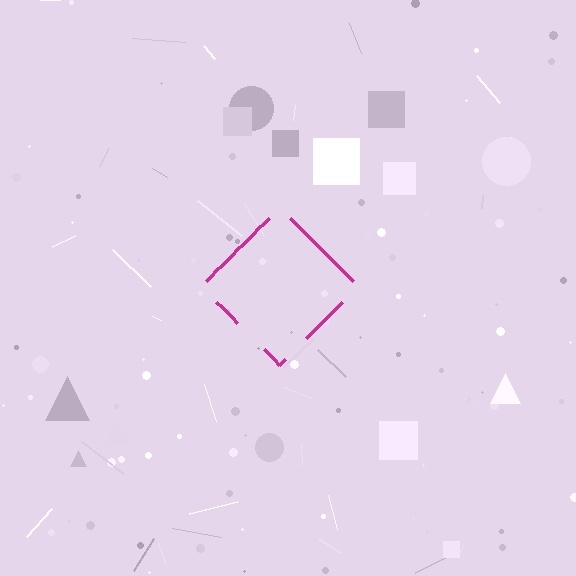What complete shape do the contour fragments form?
The contour fragments form a diamond.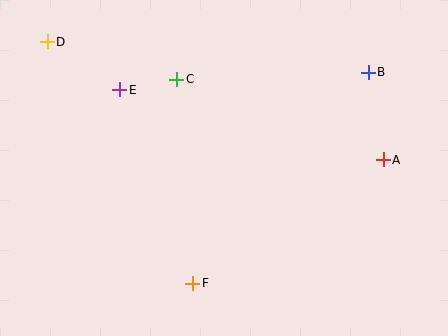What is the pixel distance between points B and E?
The distance between B and E is 249 pixels.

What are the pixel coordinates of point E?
Point E is at (120, 90).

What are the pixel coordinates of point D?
Point D is at (47, 42).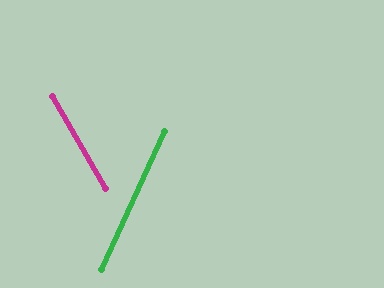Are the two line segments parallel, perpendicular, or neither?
Neither parallel nor perpendicular — they differ by about 54°.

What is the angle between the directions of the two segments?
Approximately 54 degrees.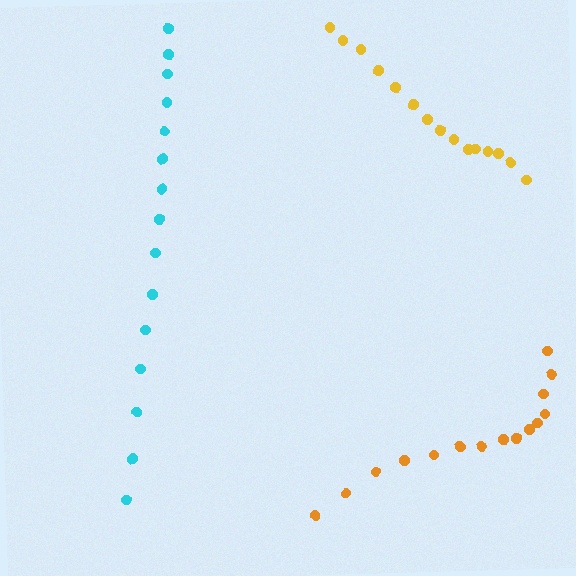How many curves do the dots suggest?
There are 3 distinct paths.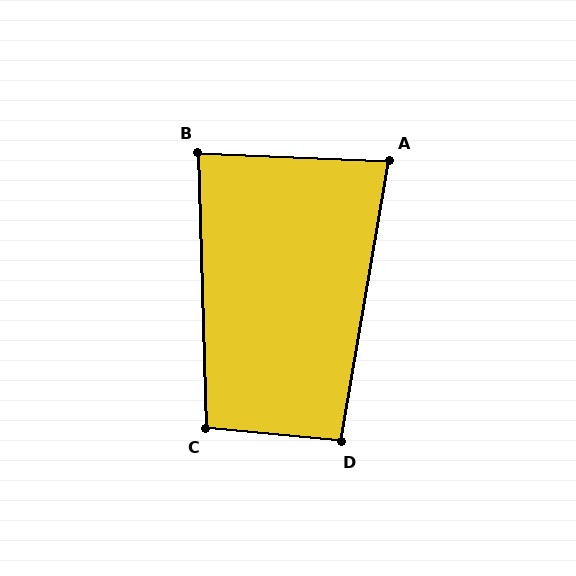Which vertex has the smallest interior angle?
A, at approximately 83 degrees.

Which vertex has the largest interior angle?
C, at approximately 97 degrees.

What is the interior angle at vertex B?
Approximately 86 degrees (approximately right).